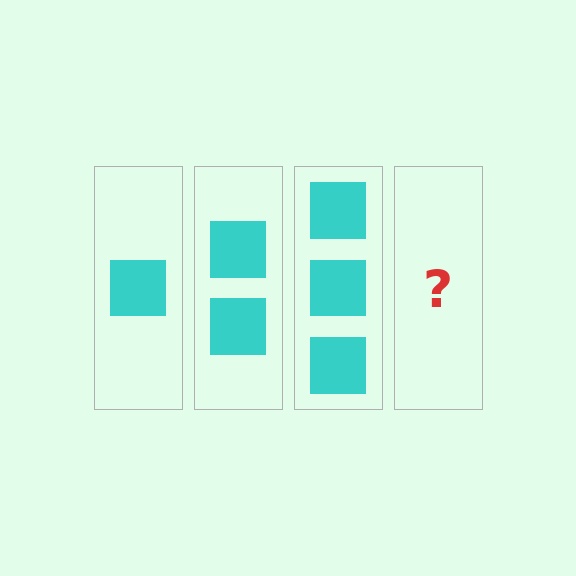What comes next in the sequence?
The next element should be 4 squares.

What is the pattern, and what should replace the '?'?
The pattern is that each step adds one more square. The '?' should be 4 squares.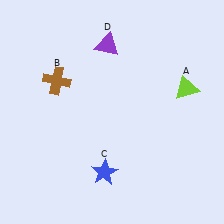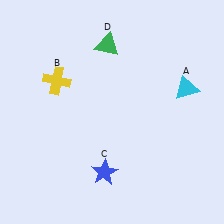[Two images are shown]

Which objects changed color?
A changed from lime to cyan. B changed from brown to yellow. D changed from purple to green.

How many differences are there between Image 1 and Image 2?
There are 3 differences between the two images.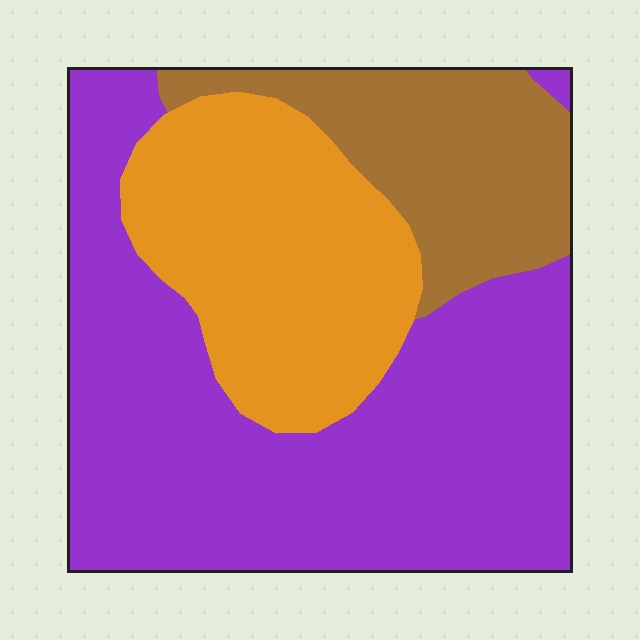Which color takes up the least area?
Brown, at roughly 20%.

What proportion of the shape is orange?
Orange covers 27% of the shape.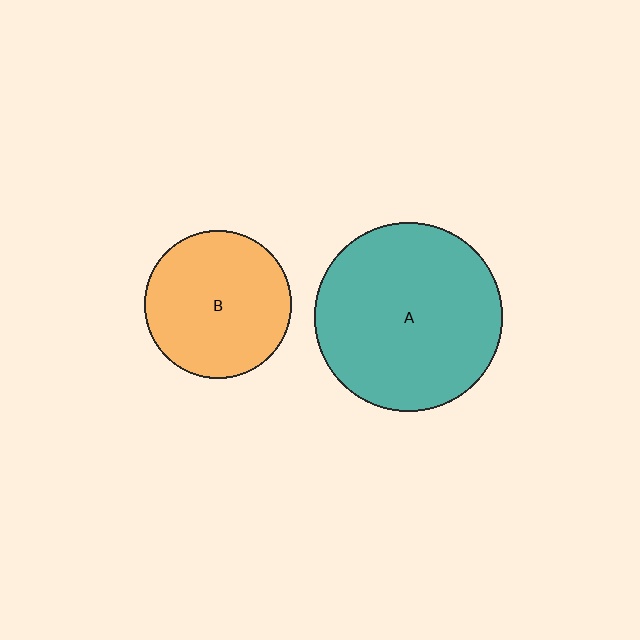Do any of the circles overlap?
No, none of the circles overlap.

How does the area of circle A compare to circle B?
Approximately 1.6 times.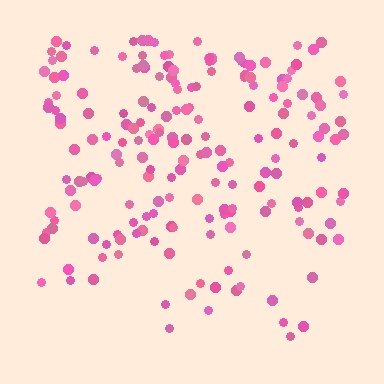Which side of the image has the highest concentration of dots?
The top.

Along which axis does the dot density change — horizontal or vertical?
Vertical.